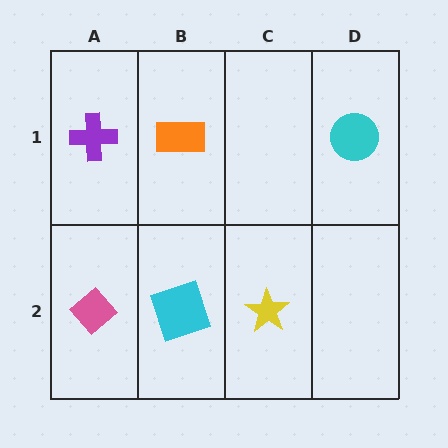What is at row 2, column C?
A yellow star.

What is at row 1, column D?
A cyan circle.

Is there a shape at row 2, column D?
No, that cell is empty.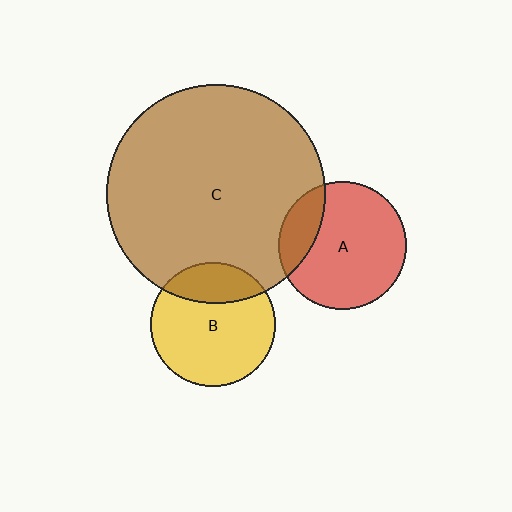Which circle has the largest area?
Circle C (brown).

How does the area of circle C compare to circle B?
Approximately 3.1 times.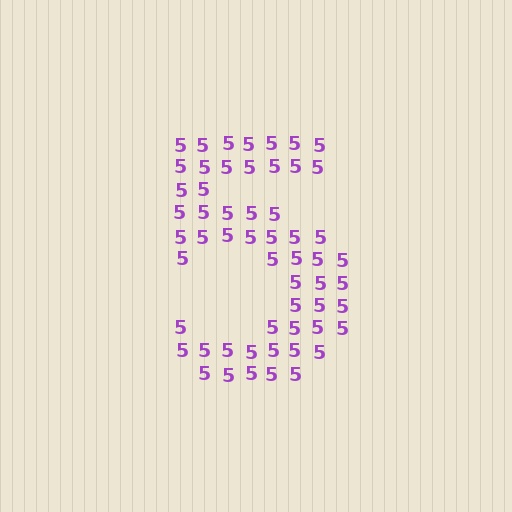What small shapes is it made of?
It is made of small digit 5's.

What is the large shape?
The large shape is the digit 5.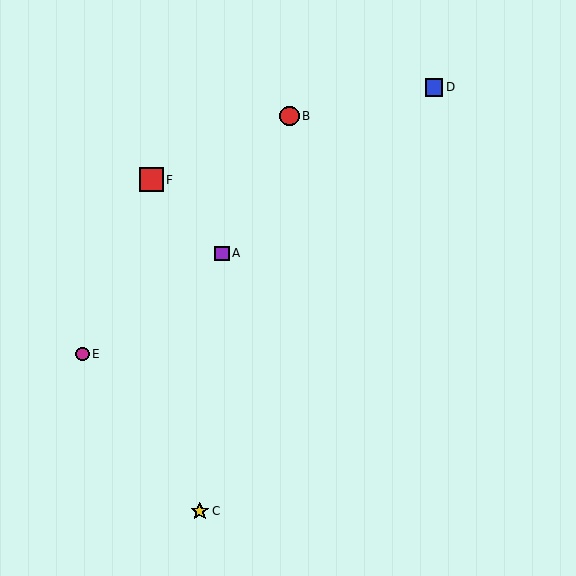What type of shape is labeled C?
Shape C is a yellow star.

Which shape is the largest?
The red square (labeled F) is the largest.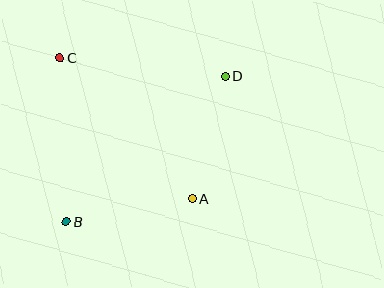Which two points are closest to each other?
Points A and D are closest to each other.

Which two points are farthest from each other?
Points B and D are farthest from each other.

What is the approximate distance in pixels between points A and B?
The distance between A and B is approximately 128 pixels.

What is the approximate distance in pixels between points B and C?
The distance between B and C is approximately 164 pixels.